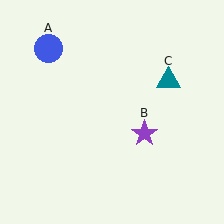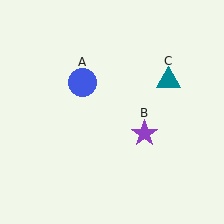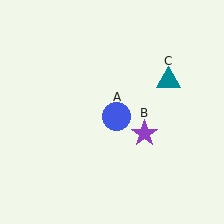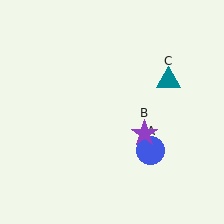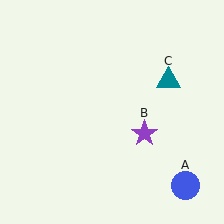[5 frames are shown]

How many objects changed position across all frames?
1 object changed position: blue circle (object A).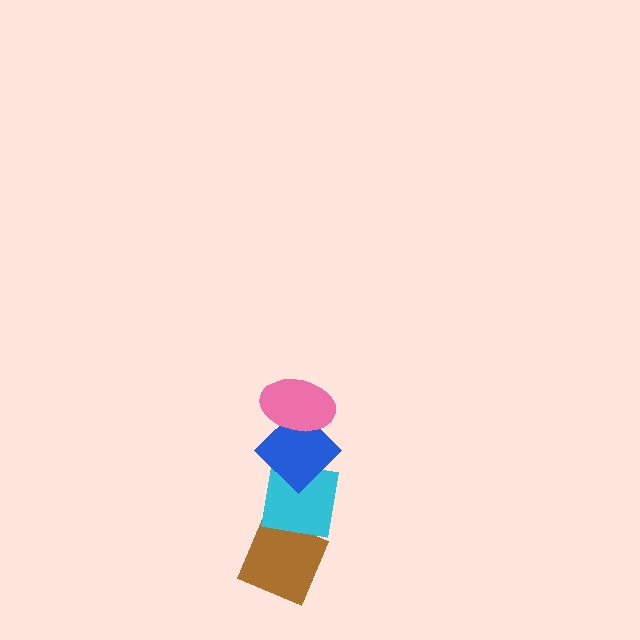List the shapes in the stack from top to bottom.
From top to bottom: the pink ellipse, the blue diamond, the cyan square, the brown diamond.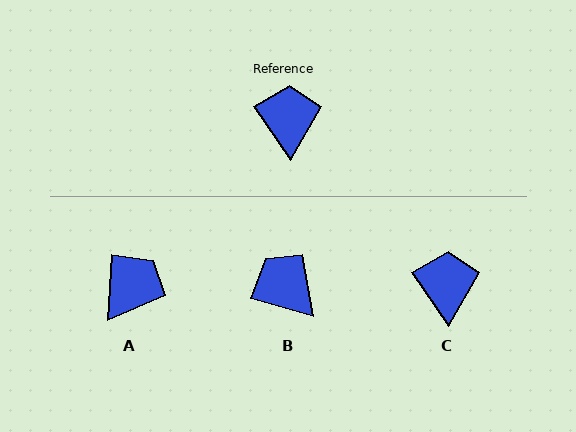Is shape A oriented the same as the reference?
No, it is off by about 38 degrees.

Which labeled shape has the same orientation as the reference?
C.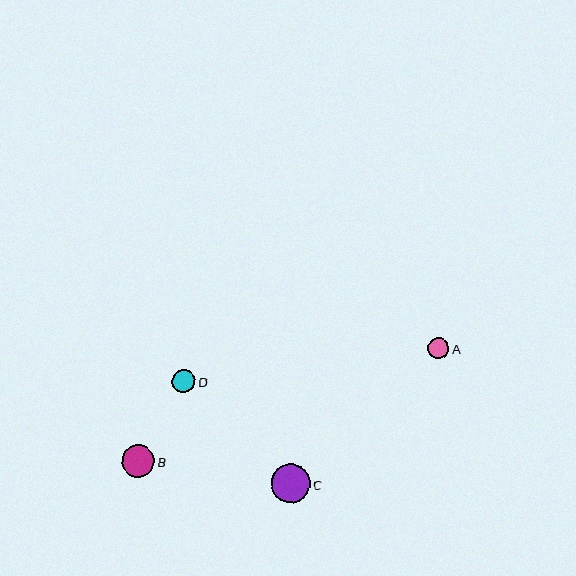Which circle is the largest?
Circle C is the largest with a size of approximately 39 pixels.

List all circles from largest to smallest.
From largest to smallest: C, B, D, A.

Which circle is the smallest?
Circle A is the smallest with a size of approximately 21 pixels.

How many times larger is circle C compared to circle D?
Circle C is approximately 1.7 times the size of circle D.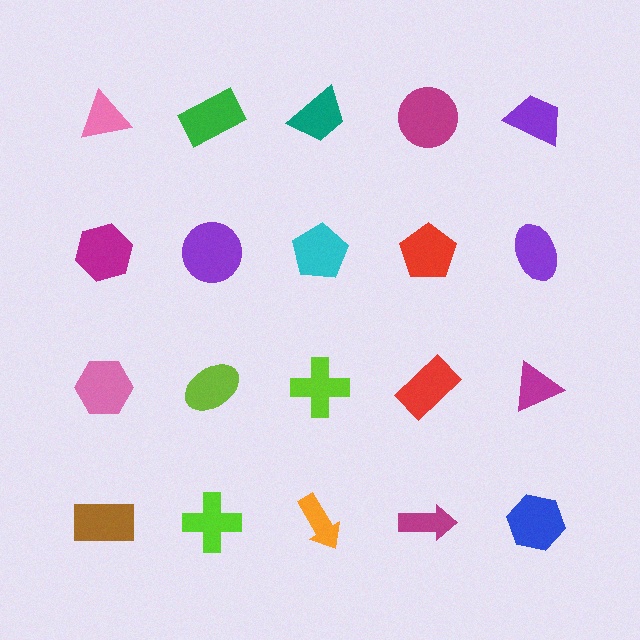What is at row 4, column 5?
A blue hexagon.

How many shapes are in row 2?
5 shapes.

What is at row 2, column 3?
A cyan pentagon.